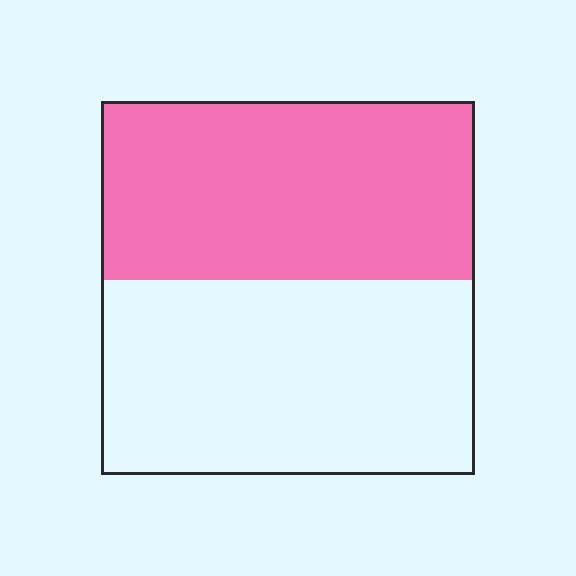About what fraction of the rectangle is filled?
About one half (1/2).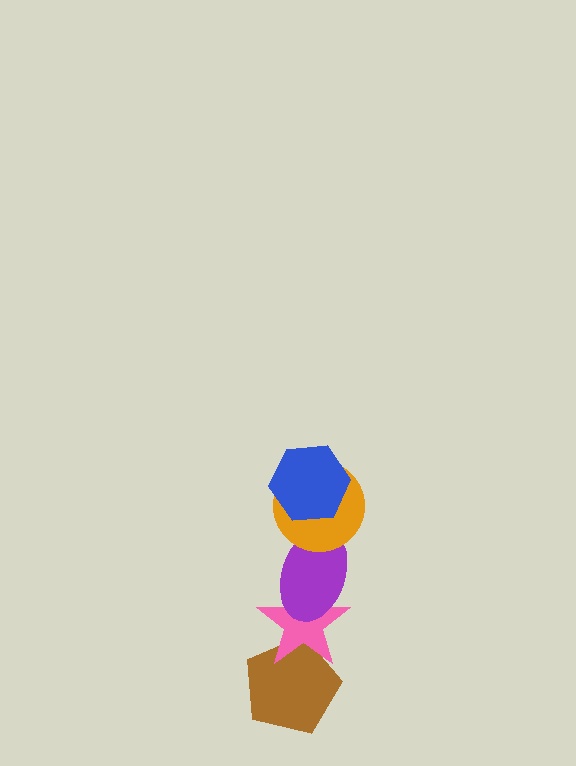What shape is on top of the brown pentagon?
The pink star is on top of the brown pentagon.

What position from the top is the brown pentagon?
The brown pentagon is 5th from the top.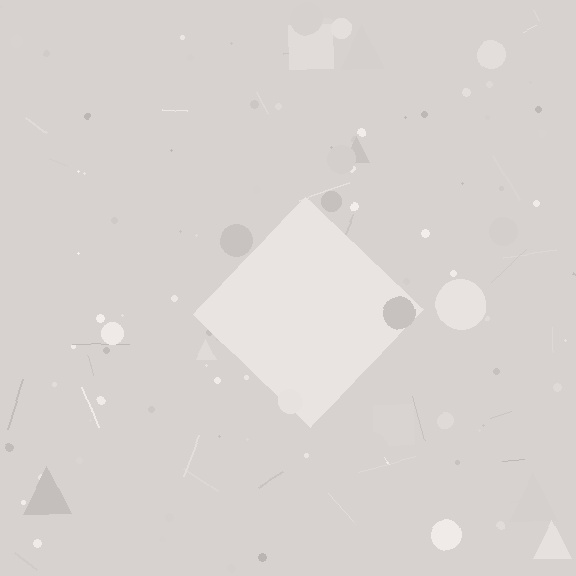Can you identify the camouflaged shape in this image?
The camouflaged shape is a diamond.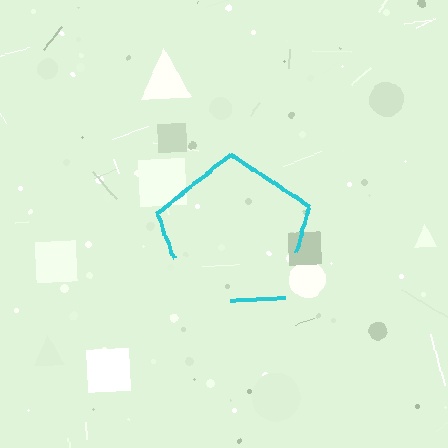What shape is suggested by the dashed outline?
The dashed outline suggests a pentagon.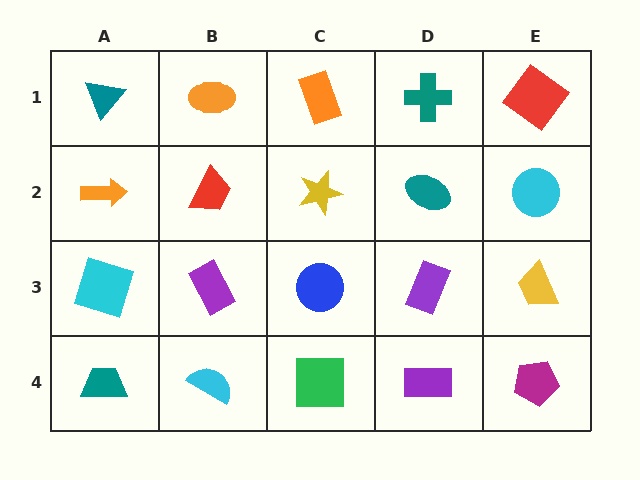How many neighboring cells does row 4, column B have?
3.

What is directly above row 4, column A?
A cyan square.